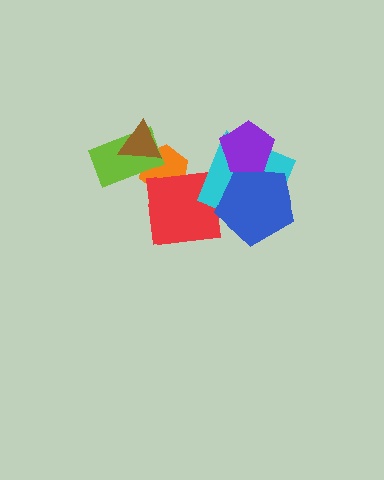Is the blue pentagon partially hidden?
Yes, it is partially covered by another shape.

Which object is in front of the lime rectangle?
The brown triangle is in front of the lime rectangle.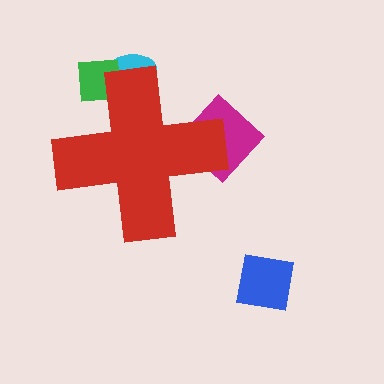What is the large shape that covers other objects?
A red cross.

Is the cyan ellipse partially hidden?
Yes, the cyan ellipse is partially hidden behind the red cross.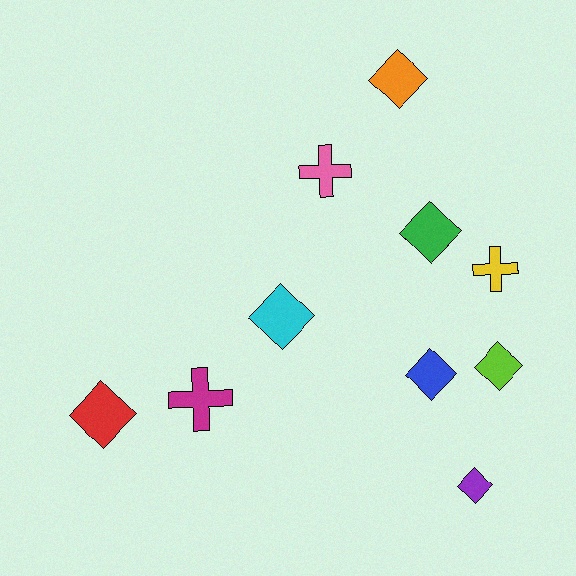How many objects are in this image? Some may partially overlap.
There are 10 objects.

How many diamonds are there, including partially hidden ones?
There are 7 diamonds.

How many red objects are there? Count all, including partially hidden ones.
There is 1 red object.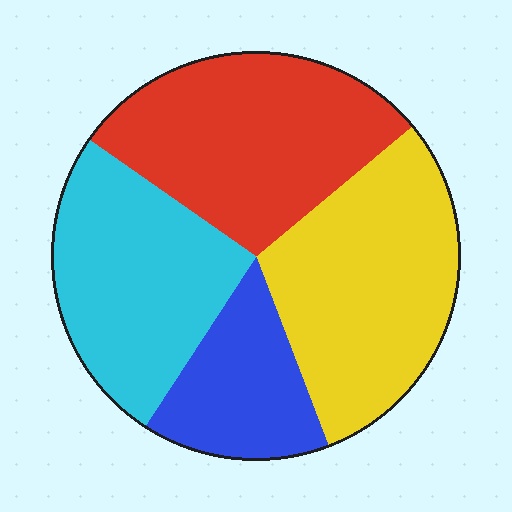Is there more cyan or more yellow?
Yellow.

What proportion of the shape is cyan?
Cyan takes up between a quarter and a half of the shape.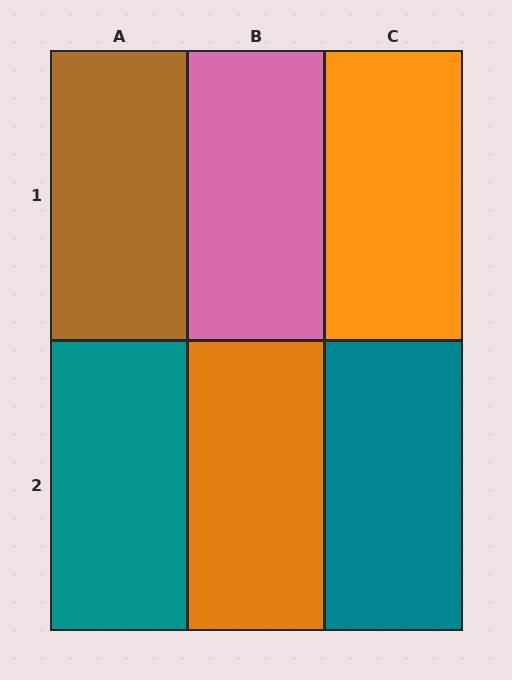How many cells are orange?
2 cells are orange.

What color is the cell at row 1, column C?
Orange.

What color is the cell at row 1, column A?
Brown.